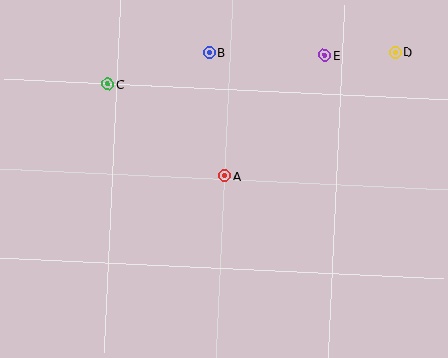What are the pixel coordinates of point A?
Point A is at (225, 176).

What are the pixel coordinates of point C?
Point C is at (108, 84).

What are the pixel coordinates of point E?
Point E is at (324, 55).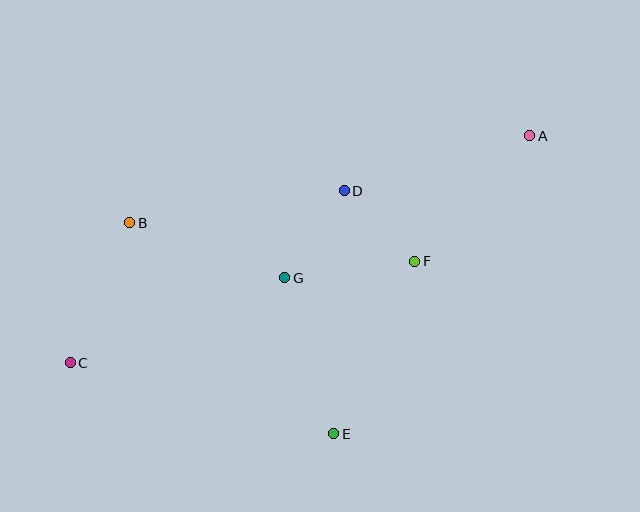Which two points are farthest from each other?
Points A and C are farthest from each other.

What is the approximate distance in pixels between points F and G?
The distance between F and G is approximately 131 pixels.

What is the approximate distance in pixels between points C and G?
The distance between C and G is approximately 230 pixels.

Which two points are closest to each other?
Points D and F are closest to each other.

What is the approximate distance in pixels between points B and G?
The distance between B and G is approximately 164 pixels.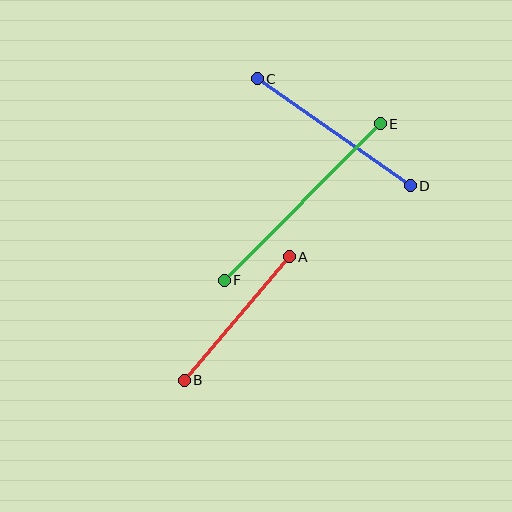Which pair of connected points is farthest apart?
Points E and F are farthest apart.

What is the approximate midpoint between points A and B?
The midpoint is at approximately (237, 319) pixels.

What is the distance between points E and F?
The distance is approximately 221 pixels.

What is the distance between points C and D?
The distance is approximately 187 pixels.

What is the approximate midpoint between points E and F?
The midpoint is at approximately (302, 202) pixels.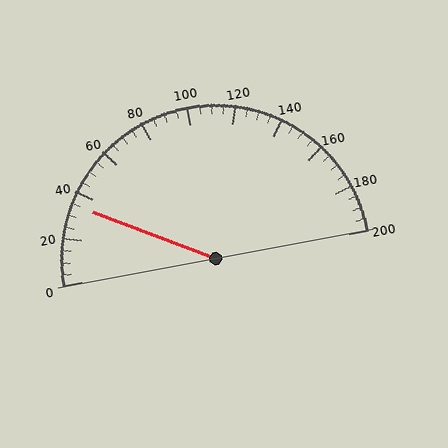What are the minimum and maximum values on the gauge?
The gauge ranges from 0 to 200.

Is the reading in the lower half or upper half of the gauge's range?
The reading is in the lower half of the range (0 to 200).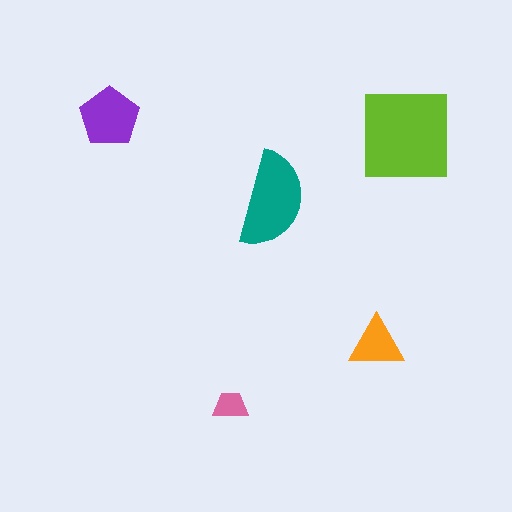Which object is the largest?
The lime square.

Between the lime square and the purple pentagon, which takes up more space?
The lime square.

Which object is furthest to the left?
The purple pentagon is leftmost.